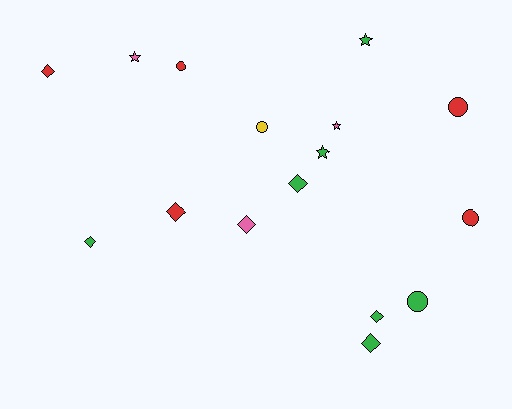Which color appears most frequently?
Green, with 7 objects.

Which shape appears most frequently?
Diamond, with 7 objects.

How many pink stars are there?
There are 2 pink stars.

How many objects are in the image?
There are 16 objects.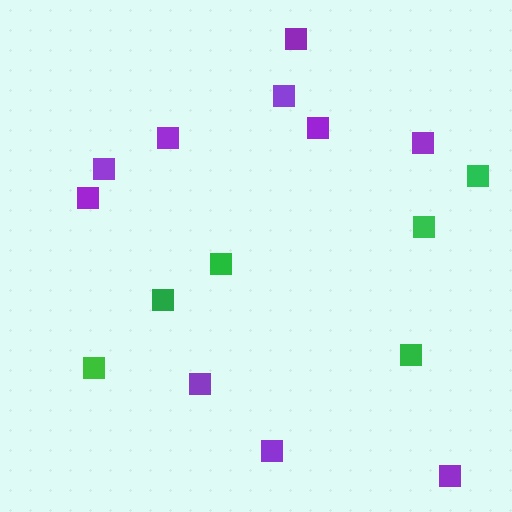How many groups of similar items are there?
There are 2 groups: one group of green squares (6) and one group of purple squares (10).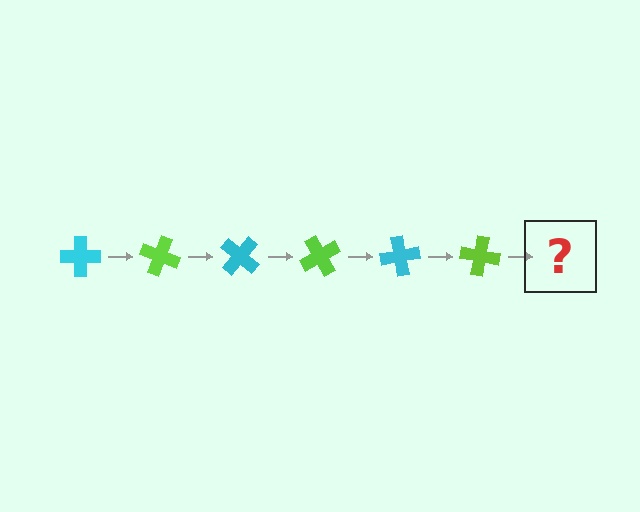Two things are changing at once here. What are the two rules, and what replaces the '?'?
The two rules are that it rotates 20 degrees each step and the color cycles through cyan and lime. The '?' should be a cyan cross, rotated 120 degrees from the start.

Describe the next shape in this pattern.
It should be a cyan cross, rotated 120 degrees from the start.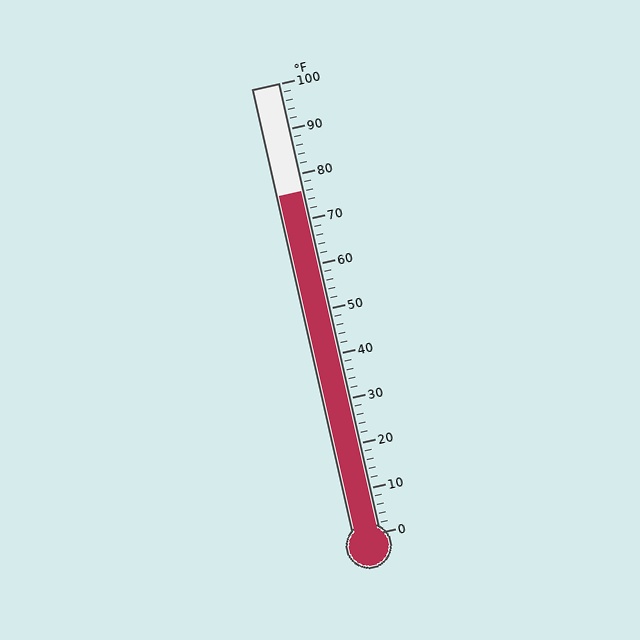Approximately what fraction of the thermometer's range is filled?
The thermometer is filled to approximately 75% of its range.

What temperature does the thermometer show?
The thermometer shows approximately 76°F.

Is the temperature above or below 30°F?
The temperature is above 30°F.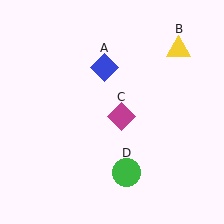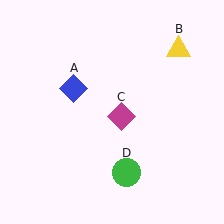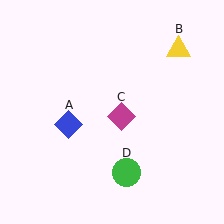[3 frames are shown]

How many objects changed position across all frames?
1 object changed position: blue diamond (object A).